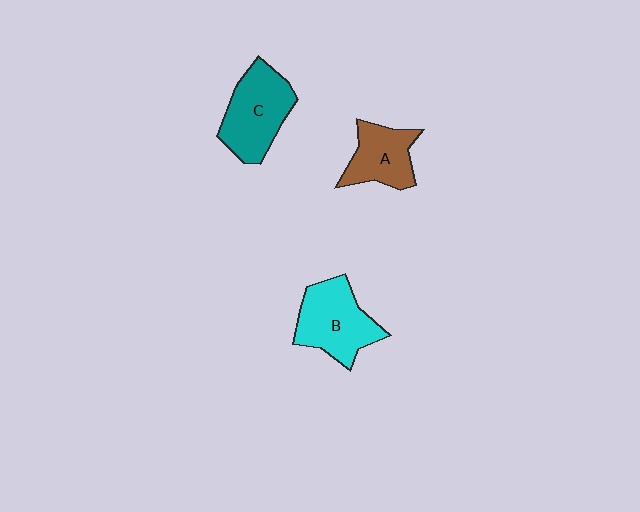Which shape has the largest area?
Shape C (teal).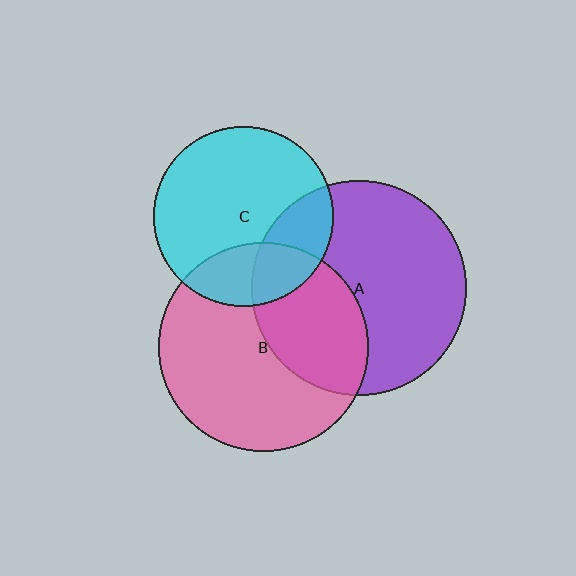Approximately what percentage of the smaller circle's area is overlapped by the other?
Approximately 35%.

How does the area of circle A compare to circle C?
Approximately 1.4 times.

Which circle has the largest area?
Circle A (purple).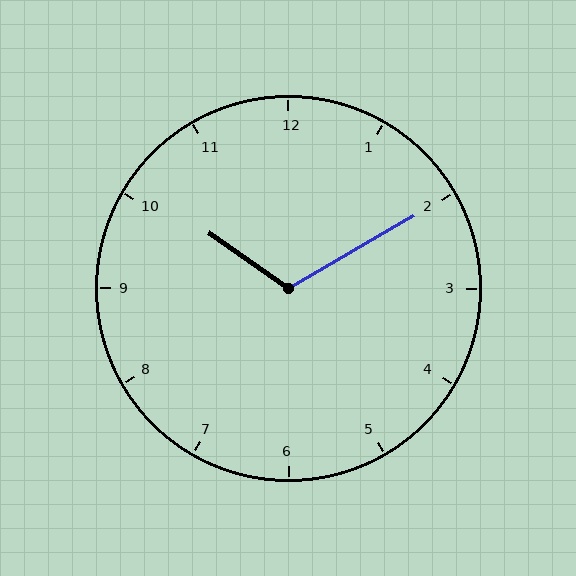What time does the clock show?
10:10.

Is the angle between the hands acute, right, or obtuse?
It is obtuse.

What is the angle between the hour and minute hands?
Approximately 115 degrees.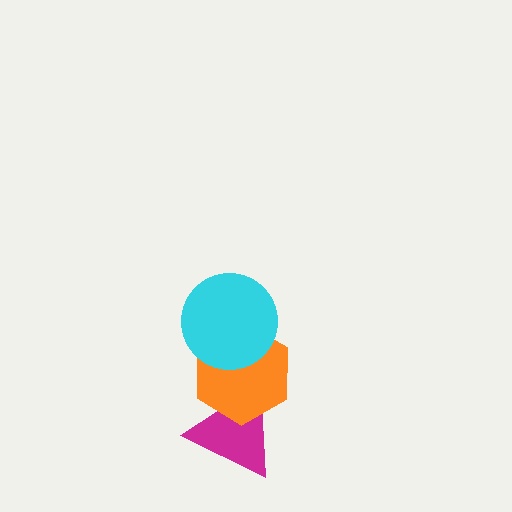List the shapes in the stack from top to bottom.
From top to bottom: the cyan circle, the orange hexagon, the magenta triangle.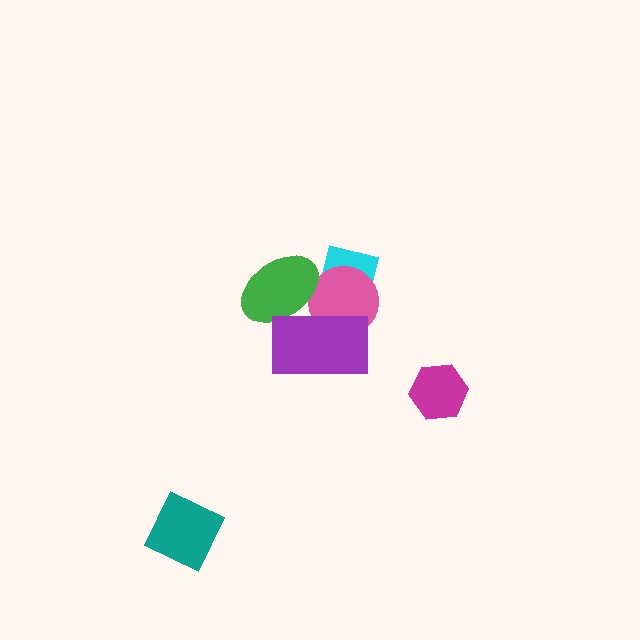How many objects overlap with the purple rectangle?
2 objects overlap with the purple rectangle.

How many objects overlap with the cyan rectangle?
1 object overlaps with the cyan rectangle.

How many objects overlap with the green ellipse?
2 objects overlap with the green ellipse.